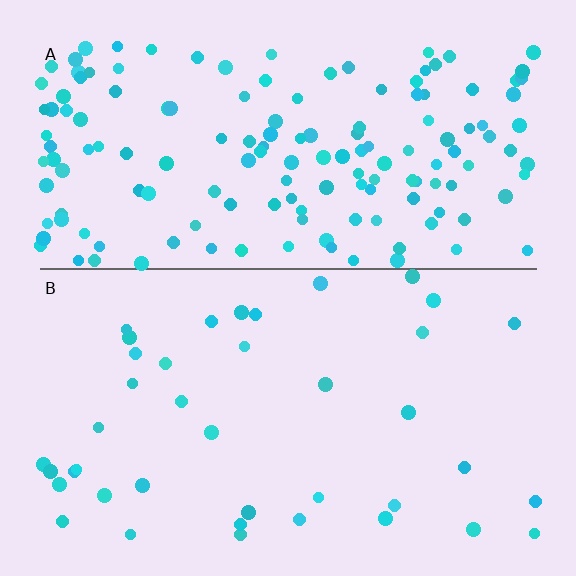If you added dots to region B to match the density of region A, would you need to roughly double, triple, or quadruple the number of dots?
Approximately quadruple.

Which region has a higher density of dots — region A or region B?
A (the top).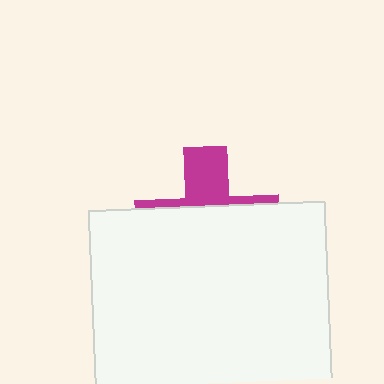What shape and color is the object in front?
The object in front is a white rectangle.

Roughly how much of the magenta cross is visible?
A small part of it is visible (roughly 31%).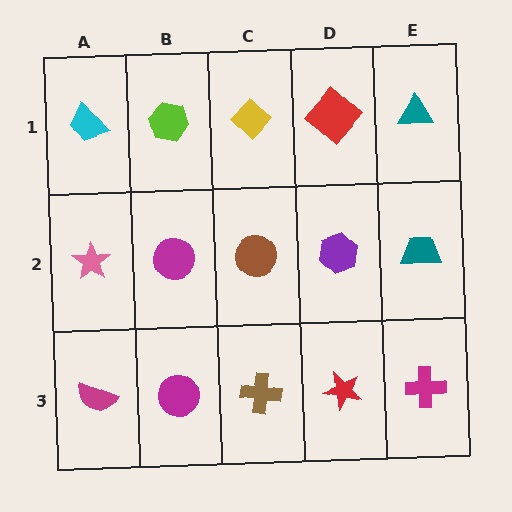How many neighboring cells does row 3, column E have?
2.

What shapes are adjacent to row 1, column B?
A magenta circle (row 2, column B), a cyan trapezoid (row 1, column A), a yellow diamond (row 1, column C).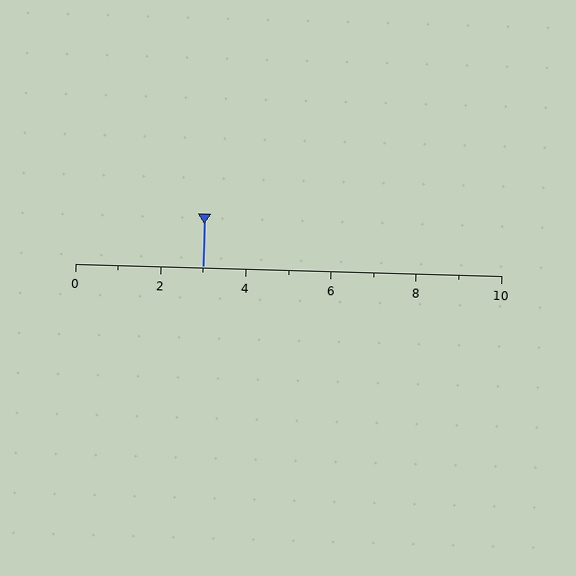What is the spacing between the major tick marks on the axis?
The major ticks are spaced 2 apart.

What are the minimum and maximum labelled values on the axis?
The axis runs from 0 to 10.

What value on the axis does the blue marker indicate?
The marker indicates approximately 3.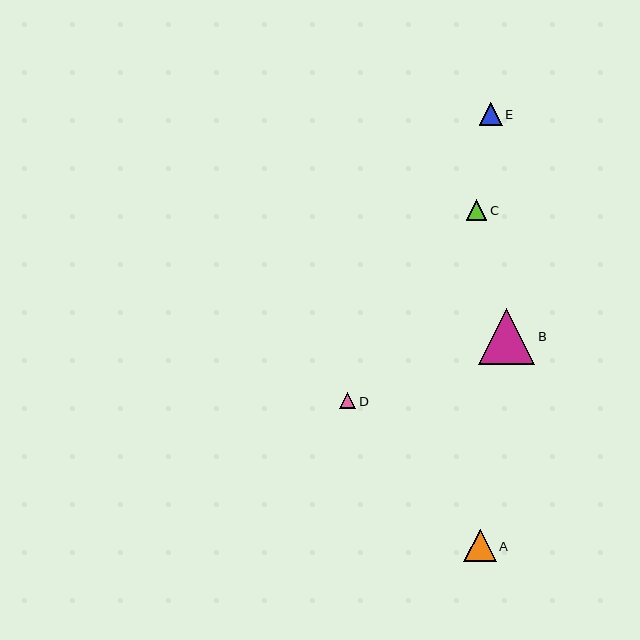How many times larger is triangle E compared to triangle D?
Triangle E is approximately 1.4 times the size of triangle D.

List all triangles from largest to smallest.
From largest to smallest: B, A, E, C, D.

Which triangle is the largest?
Triangle B is the largest with a size of approximately 57 pixels.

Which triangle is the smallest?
Triangle D is the smallest with a size of approximately 16 pixels.